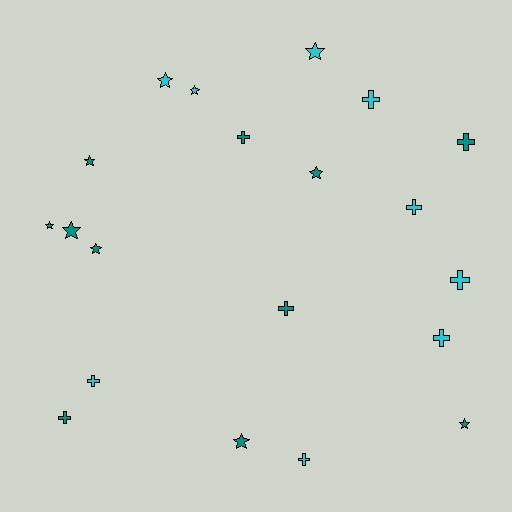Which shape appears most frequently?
Cross, with 10 objects.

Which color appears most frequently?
Teal, with 11 objects.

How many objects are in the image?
There are 20 objects.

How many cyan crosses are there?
There are 6 cyan crosses.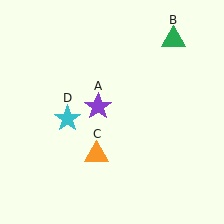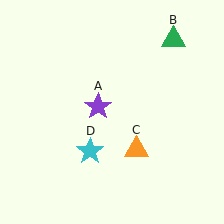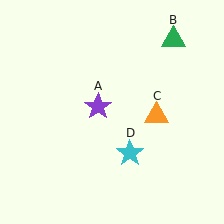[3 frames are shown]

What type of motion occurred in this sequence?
The orange triangle (object C), cyan star (object D) rotated counterclockwise around the center of the scene.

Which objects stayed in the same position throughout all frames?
Purple star (object A) and green triangle (object B) remained stationary.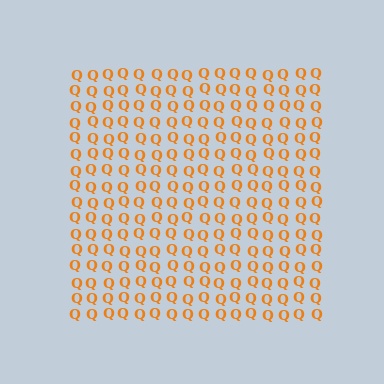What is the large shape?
The large shape is a square.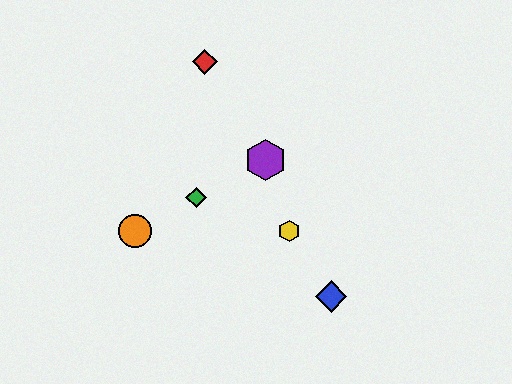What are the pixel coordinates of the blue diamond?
The blue diamond is at (331, 296).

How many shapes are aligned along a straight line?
3 shapes (the green diamond, the purple hexagon, the orange circle) are aligned along a straight line.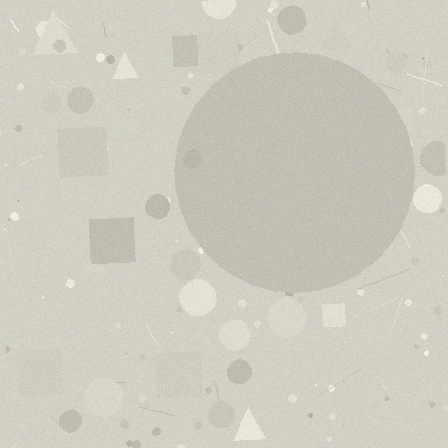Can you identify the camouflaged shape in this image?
The camouflaged shape is a circle.